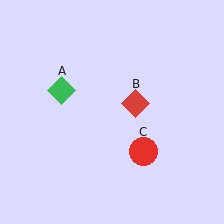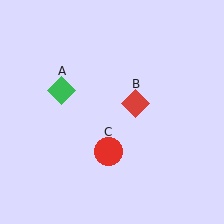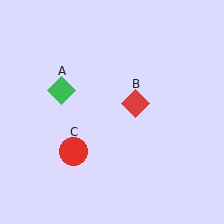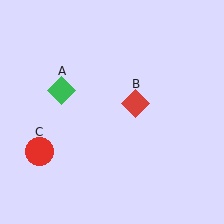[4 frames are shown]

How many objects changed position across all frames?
1 object changed position: red circle (object C).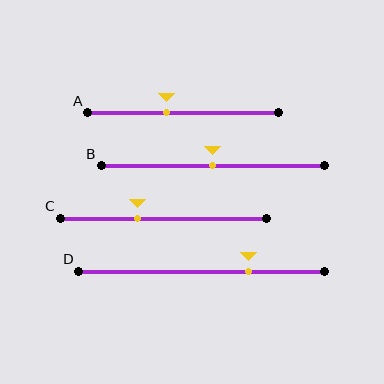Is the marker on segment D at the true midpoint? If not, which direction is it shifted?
No, the marker on segment D is shifted to the right by about 19% of the segment length.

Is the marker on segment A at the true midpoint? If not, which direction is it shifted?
No, the marker on segment A is shifted to the left by about 9% of the segment length.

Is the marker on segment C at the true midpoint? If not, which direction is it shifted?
No, the marker on segment C is shifted to the left by about 13% of the segment length.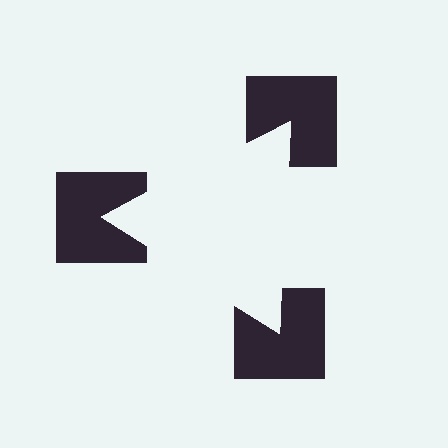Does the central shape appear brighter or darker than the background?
It typically appears slightly brighter than the background, even though no actual brightness change is drawn.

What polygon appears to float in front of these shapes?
An illusory triangle — its edges are inferred from the aligned wedge cuts in the notched squares, not physically drawn.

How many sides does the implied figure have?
3 sides.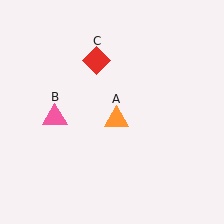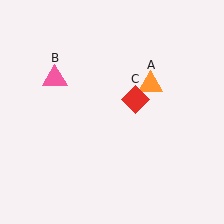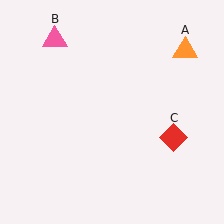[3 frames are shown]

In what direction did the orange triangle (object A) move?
The orange triangle (object A) moved up and to the right.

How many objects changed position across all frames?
3 objects changed position: orange triangle (object A), pink triangle (object B), red diamond (object C).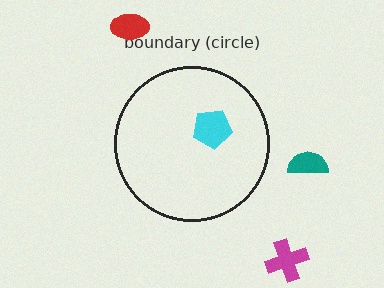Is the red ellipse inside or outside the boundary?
Outside.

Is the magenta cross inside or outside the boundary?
Outside.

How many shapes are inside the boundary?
1 inside, 3 outside.